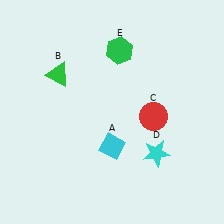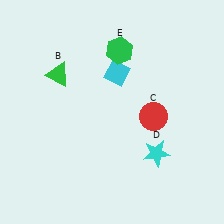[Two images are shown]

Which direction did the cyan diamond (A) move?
The cyan diamond (A) moved up.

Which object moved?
The cyan diamond (A) moved up.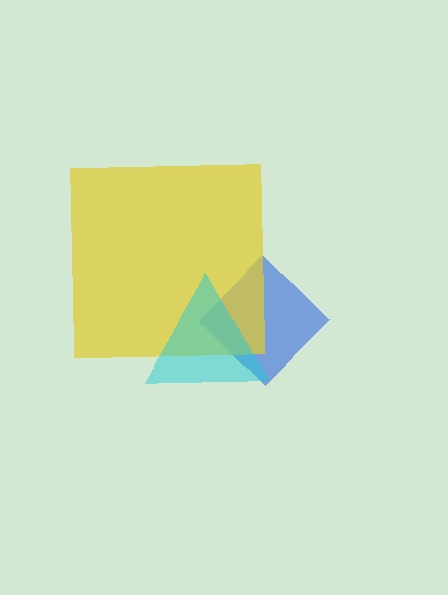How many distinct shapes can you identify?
There are 3 distinct shapes: a blue diamond, a yellow square, a cyan triangle.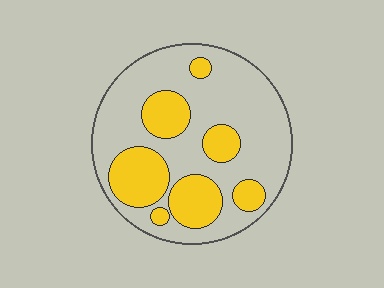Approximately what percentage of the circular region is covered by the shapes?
Approximately 30%.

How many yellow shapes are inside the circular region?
7.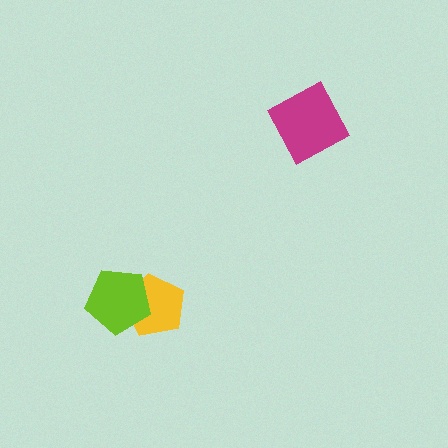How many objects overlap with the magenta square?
0 objects overlap with the magenta square.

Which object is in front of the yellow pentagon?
The lime pentagon is in front of the yellow pentagon.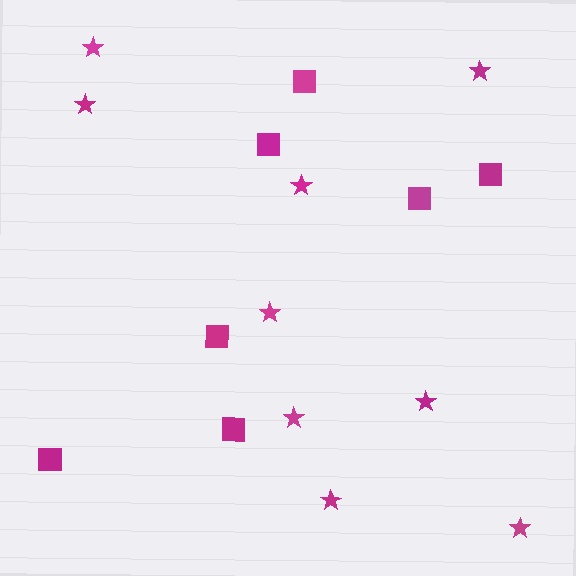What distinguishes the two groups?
There are 2 groups: one group of stars (9) and one group of squares (7).